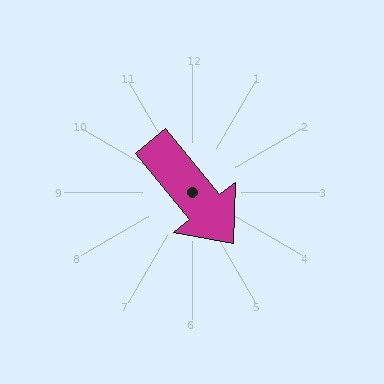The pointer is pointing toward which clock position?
Roughly 5 o'clock.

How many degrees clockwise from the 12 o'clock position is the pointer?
Approximately 141 degrees.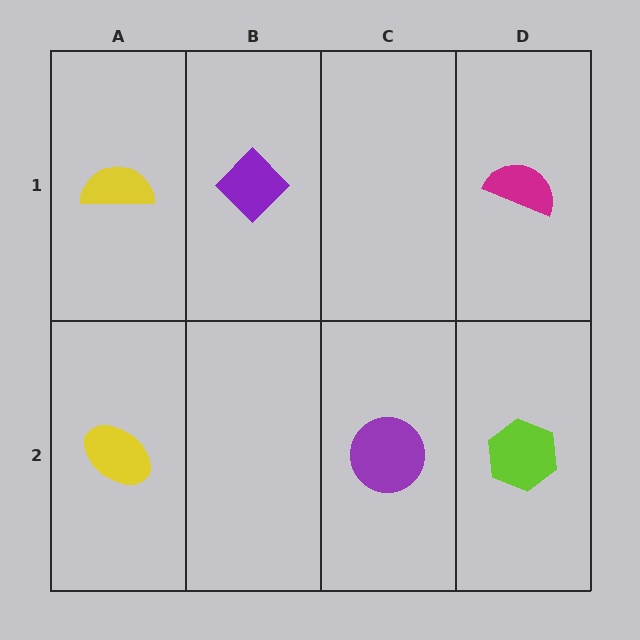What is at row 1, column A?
A yellow semicircle.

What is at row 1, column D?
A magenta semicircle.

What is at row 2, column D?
A lime hexagon.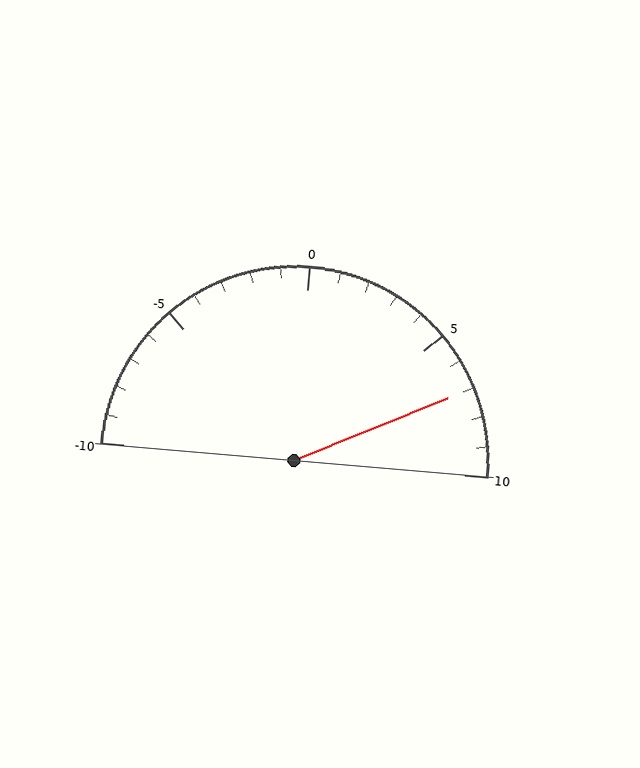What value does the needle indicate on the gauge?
The needle indicates approximately 7.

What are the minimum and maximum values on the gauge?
The gauge ranges from -10 to 10.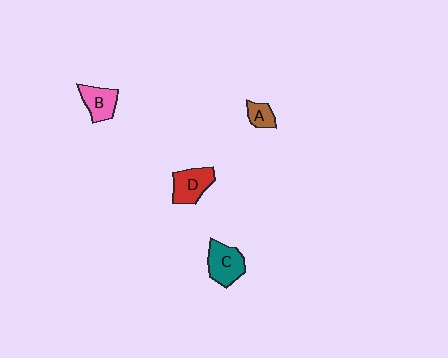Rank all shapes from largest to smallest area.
From largest to smallest: C (teal), D (red), B (pink), A (brown).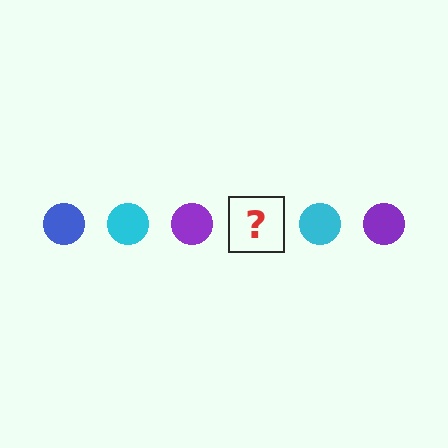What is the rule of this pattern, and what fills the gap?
The rule is that the pattern cycles through blue, cyan, purple circles. The gap should be filled with a blue circle.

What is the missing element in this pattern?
The missing element is a blue circle.